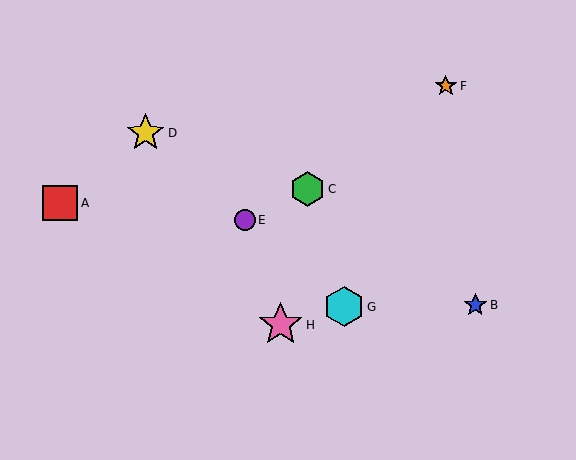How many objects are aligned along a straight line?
3 objects (D, E, G) are aligned along a straight line.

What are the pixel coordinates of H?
Object H is at (281, 325).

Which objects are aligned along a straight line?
Objects D, E, G are aligned along a straight line.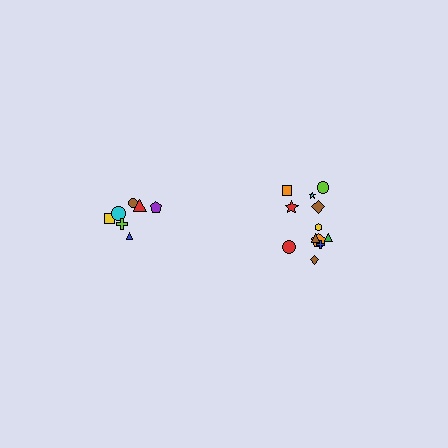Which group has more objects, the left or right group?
The right group.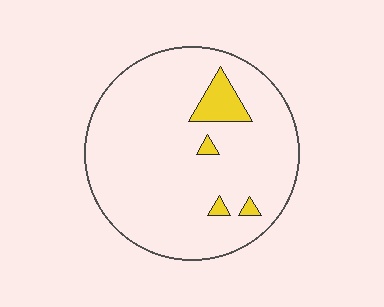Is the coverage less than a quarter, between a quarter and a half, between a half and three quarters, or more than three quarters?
Less than a quarter.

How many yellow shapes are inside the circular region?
4.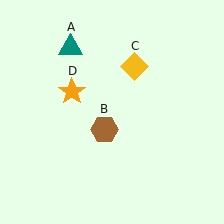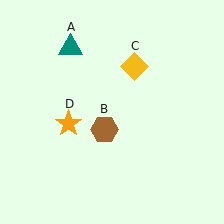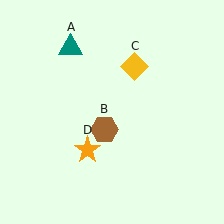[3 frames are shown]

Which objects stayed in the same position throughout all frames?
Teal triangle (object A) and brown hexagon (object B) and yellow diamond (object C) remained stationary.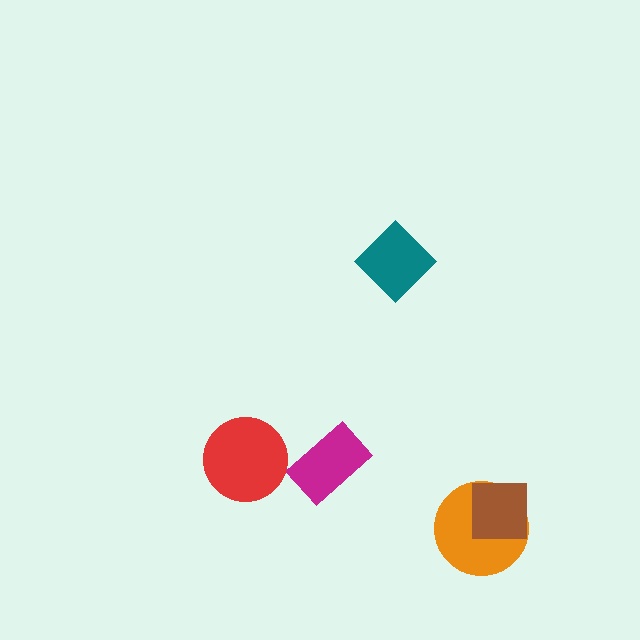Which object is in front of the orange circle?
The brown square is in front of the orange circle.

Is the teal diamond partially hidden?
No, no other shape covers it.